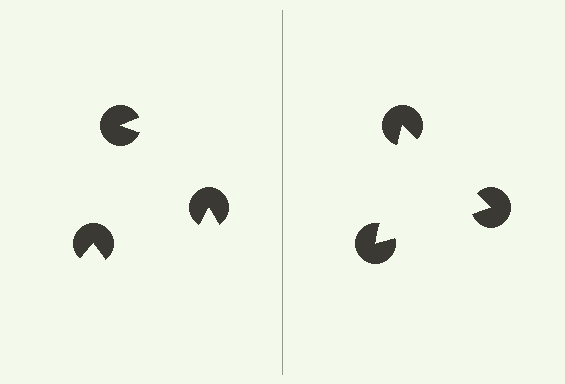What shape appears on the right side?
An illusory triangle.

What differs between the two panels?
The pac-man discs are positioned identically on both sides; only the wedge orientations differ. On the right they align to a triangle; on the left they are misaligned.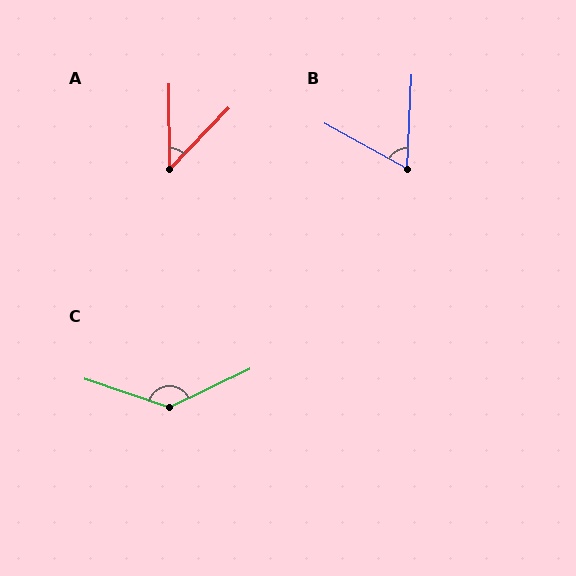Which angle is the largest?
C, at approximately 135 degrees.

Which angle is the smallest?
A, at approximately 44 degrees.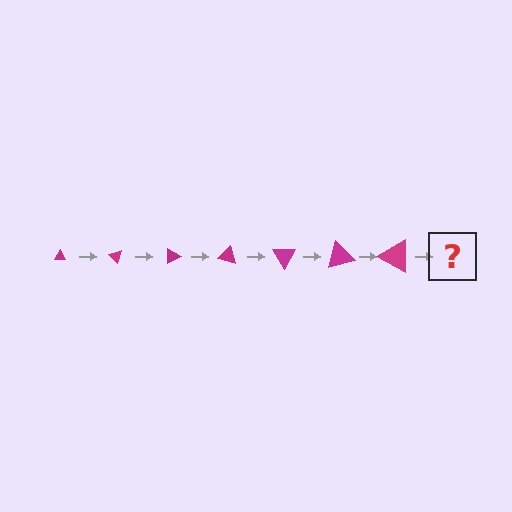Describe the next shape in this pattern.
It should be a triangle, larger than the previous one and rotated 315 degrees from the start.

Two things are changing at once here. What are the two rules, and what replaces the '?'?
The two rules are that the triangle grows larger each step and it rotates 45 degrees each step. The '?' should be a triangle, larger than the previous one and rotated 315 degrees from the start.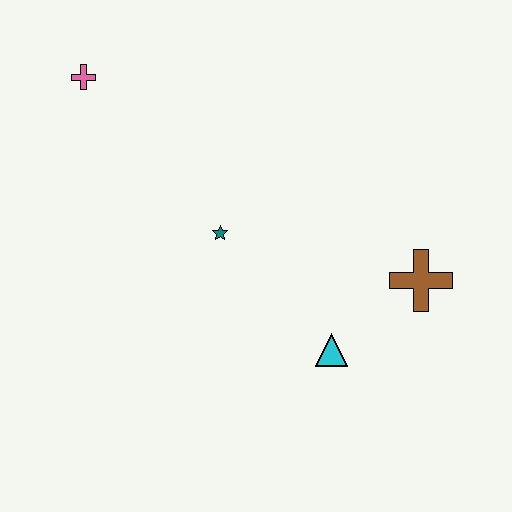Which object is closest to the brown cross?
The cyan triangle is closest to the brown cross.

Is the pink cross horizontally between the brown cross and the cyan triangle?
No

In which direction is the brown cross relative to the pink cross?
The brown cross is to the right of the pink cross.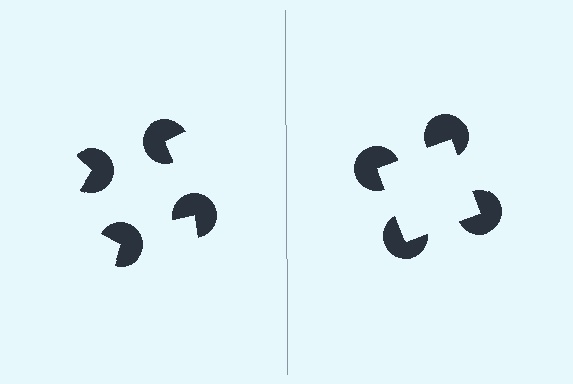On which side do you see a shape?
An illusory square appears on the right side. On the left side the wedge cuts are rotated, so no coherent shape forms.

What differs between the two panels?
The pac-man discs are positioned identically on both sides; only the wedge orientations differ. On the right they align to a square; on the left they are misaligned.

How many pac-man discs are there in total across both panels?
8 — 4 on each side.